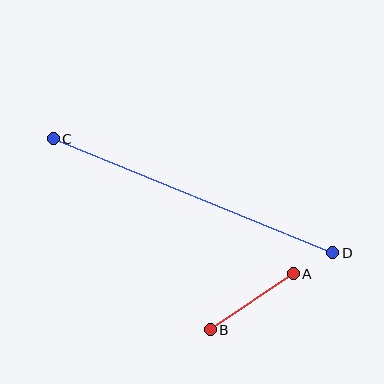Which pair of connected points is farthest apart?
Points C and D are farthest apart.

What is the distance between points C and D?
The distance is approximately 302 pixels.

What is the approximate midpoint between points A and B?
The midpoint is at approximately (252, 302) pixels.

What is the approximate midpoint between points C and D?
The midpoint is at approximately (193, 196) pixels.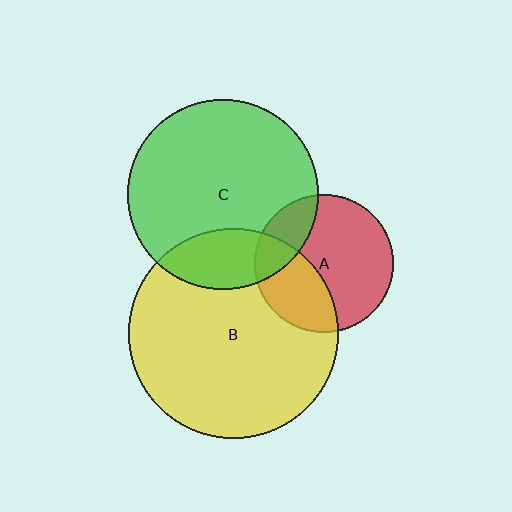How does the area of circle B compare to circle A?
Approximately 2.3 times.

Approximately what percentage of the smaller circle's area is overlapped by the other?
Approximately 35%.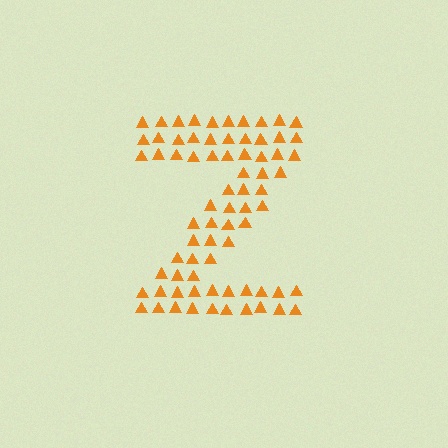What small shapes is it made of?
It is made of small triangles.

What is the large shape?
The large shape is the letter Z.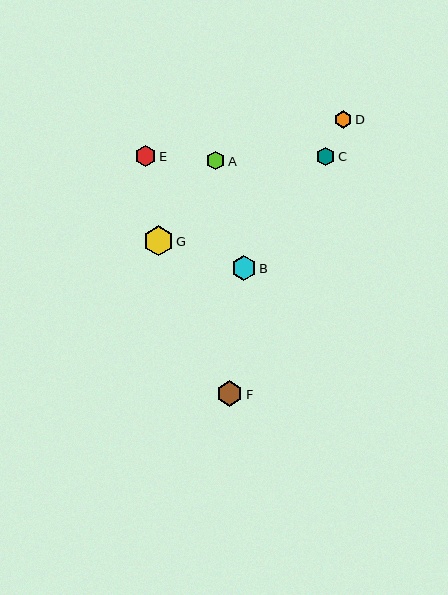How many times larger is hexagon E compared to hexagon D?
Hexagon E is approximately 1.2 times the size of hexagon D.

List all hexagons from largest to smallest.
From largest to smallest: G, F, B, E, A, C, D.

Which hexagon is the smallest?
Hexagon D is the smallest with a size of approximately 17 pixels.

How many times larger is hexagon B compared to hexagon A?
Hexagon B is approximately 1.4 times the size of hexagon A.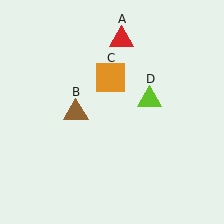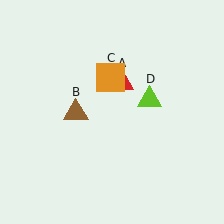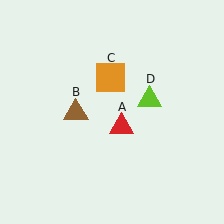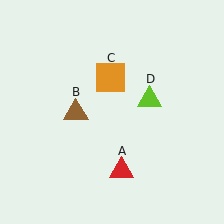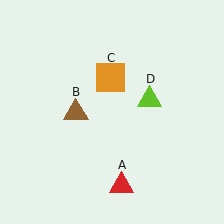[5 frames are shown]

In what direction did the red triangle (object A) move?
The red triangle (object A) moved down.